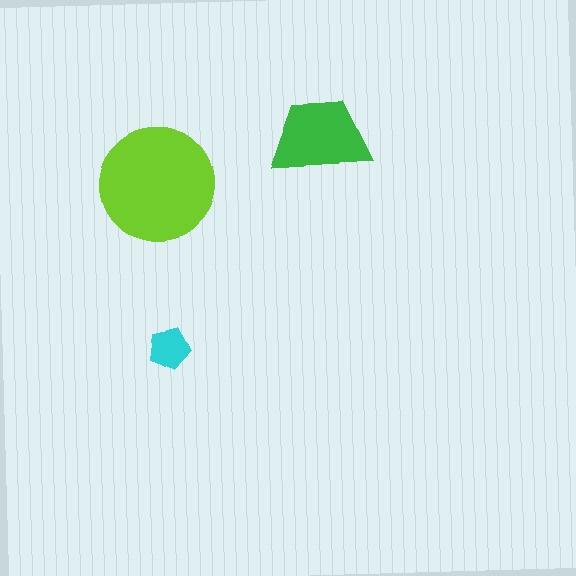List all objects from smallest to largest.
The cyan pentagon, the green trapezoid, the lime circle.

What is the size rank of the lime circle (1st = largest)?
1st.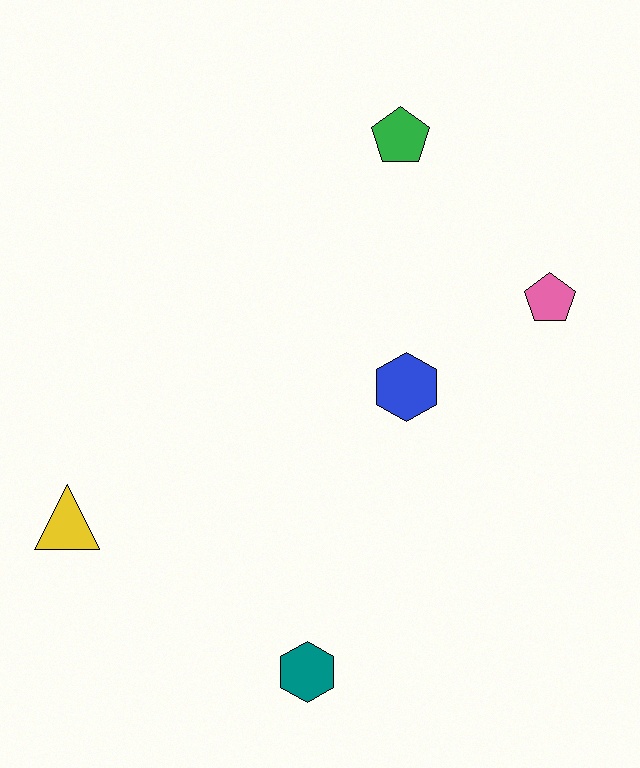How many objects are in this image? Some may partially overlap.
There are 5 objects.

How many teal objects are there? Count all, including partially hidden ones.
There is 1 teal object.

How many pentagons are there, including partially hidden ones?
There are 2 pentagons.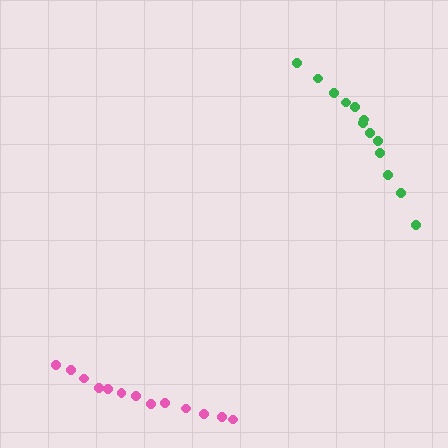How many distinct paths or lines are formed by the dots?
There are 2 distinct paths.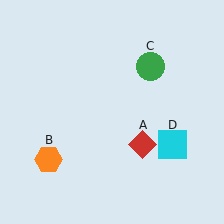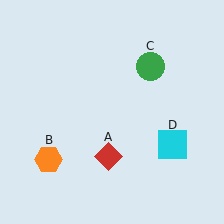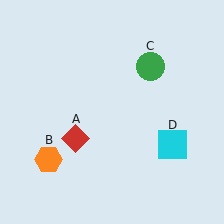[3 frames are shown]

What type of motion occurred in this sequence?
The red diamond (object A) rotated clockwise around the center of the scene.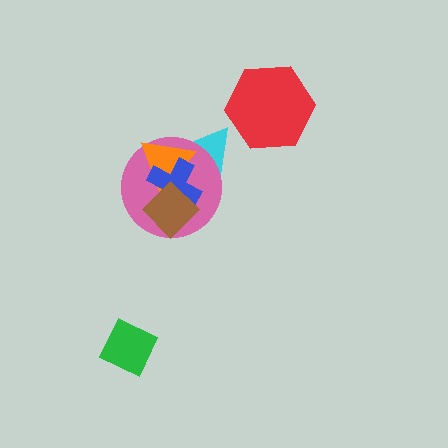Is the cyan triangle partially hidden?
Yes, it is partially covered by another shape.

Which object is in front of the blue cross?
The brown diamond is in front of the blue cross.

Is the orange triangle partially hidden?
Yes, it is partially covered by another shape.